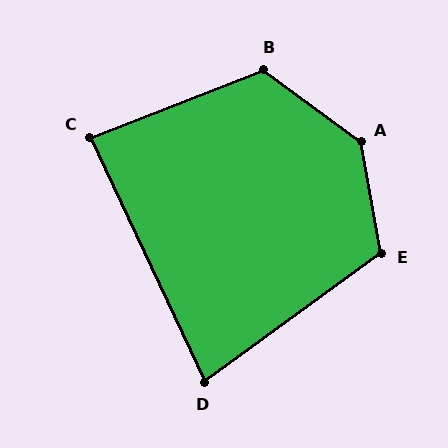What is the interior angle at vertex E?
Approximately 116 degrees (obtuse).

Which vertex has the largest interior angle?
A, at approximately 137 degrees.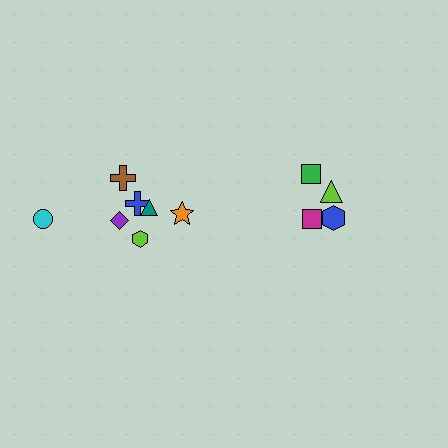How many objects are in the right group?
There are 4 objects.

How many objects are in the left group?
There are 7 objects.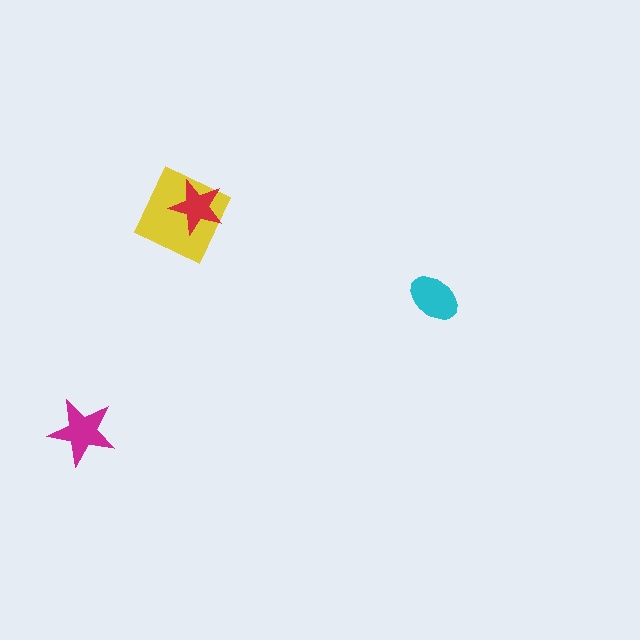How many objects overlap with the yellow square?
1 object overlaps with the yellow square.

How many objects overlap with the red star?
1 object overlaps with the red star.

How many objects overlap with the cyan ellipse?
0 objects overlap with the cyan ellipse.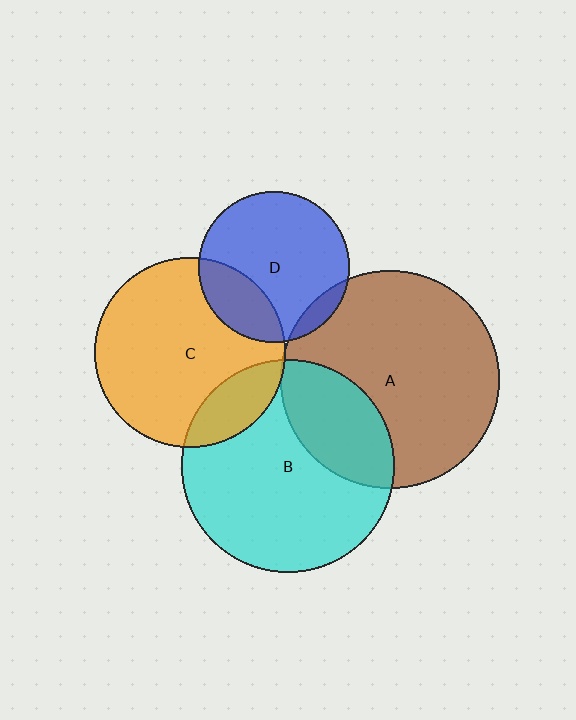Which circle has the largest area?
Circle A (brown).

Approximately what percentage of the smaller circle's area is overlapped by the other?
Approximately 25%.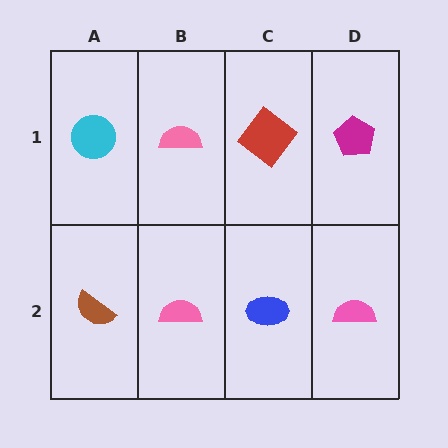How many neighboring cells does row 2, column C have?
3.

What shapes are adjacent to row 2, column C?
A red diamond (row 1, column C), a pink semicircle (row 2, column B), a pink semicircle (row 2, column D).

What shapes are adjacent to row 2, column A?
A cyan circle (row 1, column A), a pink semicircle (row 2, column B).